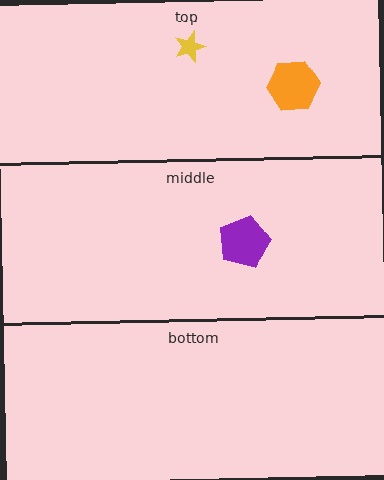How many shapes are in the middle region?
1.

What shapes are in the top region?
The orange hexagon, the yellow star.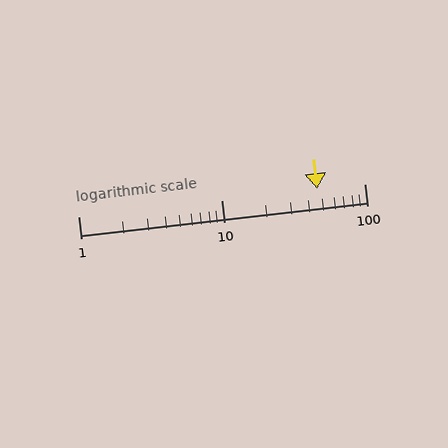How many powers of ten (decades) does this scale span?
The scale spans 2 decades, from 1 to 100.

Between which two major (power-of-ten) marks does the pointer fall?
The pointer is between 10 and 100.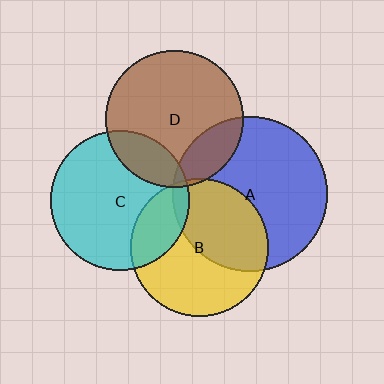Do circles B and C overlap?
Yes.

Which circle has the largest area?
Circle A (blue).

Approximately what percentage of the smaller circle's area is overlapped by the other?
Approximately 25%.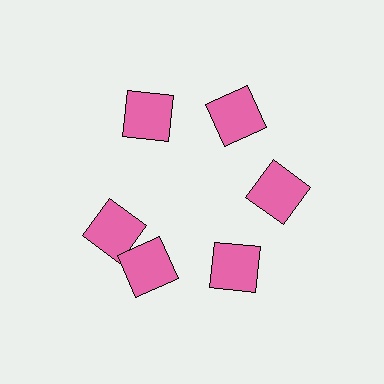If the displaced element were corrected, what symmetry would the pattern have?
It would have 6-fold rotational symmetry — the pattern would map onto itself every 60 degrees.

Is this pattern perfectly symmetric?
No. The 6 pink squares are arranged in a ring, but one element near the 9 o'clock position is rotated out of alignment along the ring, breaking the 6-fold rotational symmetry.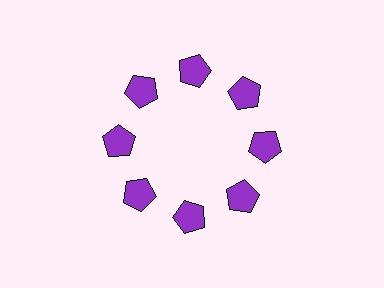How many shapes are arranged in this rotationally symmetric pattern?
There are 8 shapes, arranged in 8 groups of 1.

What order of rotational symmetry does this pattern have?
This pattern has 8-fold rotational symmetry.